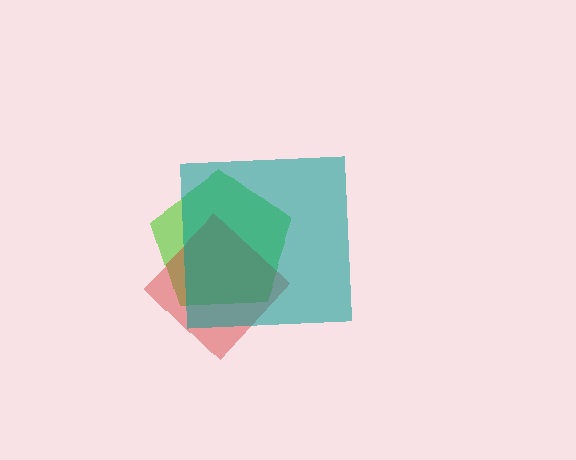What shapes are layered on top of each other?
The layered shapes are: a lime pentagon, a red diamond, a teal square.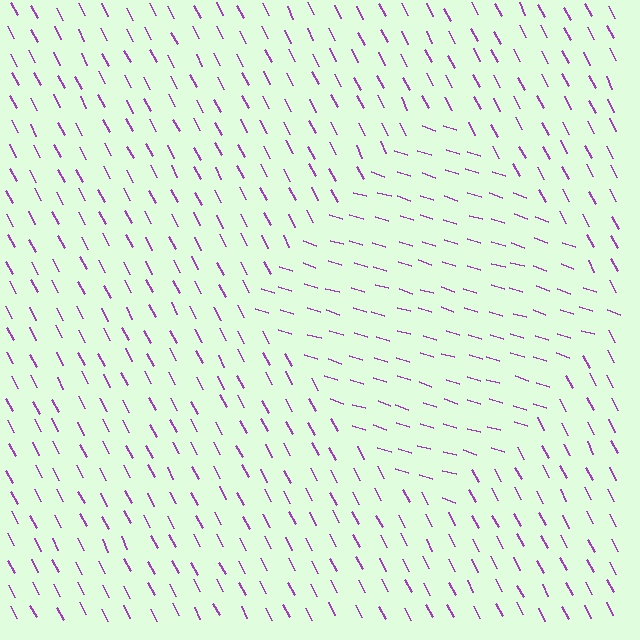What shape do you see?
I see a diamond.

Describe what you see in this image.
The image is filled with small purple line segments. A diamond region in the image has lines oriented differently from the surrounding lines, creating a visible texture boundary.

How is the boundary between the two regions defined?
The boundary is defined purely by a change in line orientation (approximately 45 degrees difference). All lines are the same color and thickness.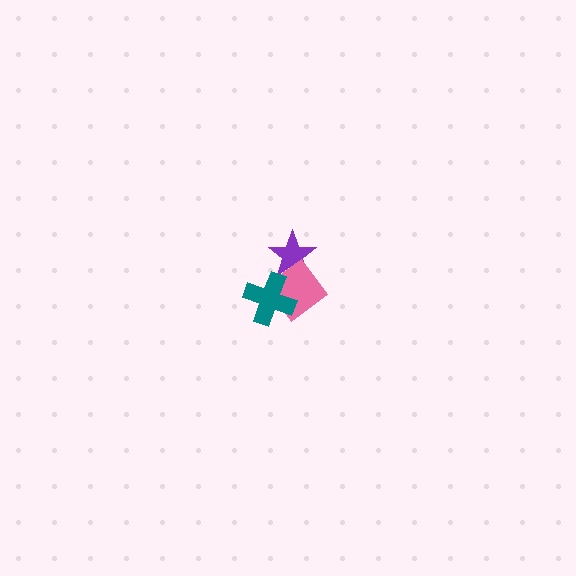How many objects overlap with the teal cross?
1 object overlaps with the teal cross.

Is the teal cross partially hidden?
No, no other shape covers it.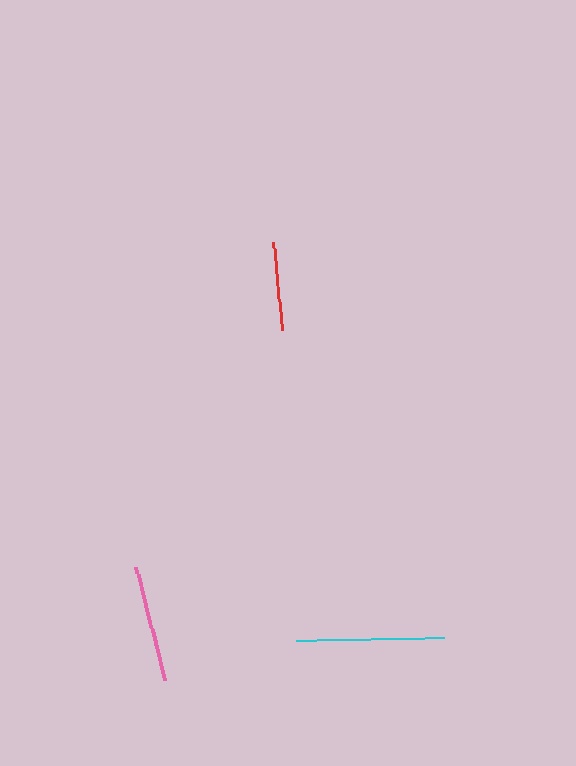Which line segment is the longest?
The cyan line is the longest at approximately 148 pixels.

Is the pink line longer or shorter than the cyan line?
The cyan line is longer than the pink line.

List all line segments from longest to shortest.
From longest to shortest: cyan, pink, red.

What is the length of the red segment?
The red segment is approximately 88 pixels long.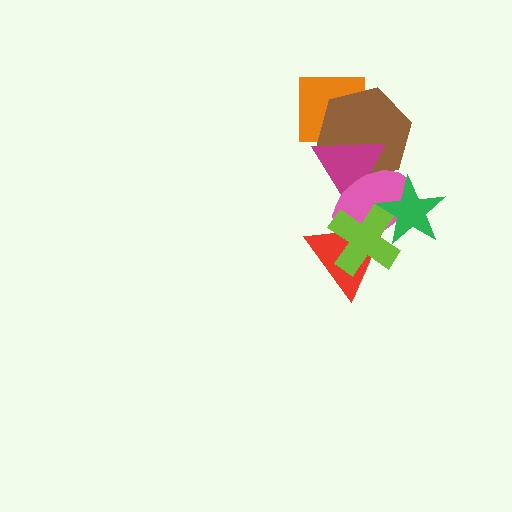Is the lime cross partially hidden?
Yes, it is partially covered by another shape.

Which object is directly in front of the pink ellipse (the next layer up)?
The red triangle is directly in front of the pink ellipse.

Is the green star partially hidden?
No, no other shape covers it.